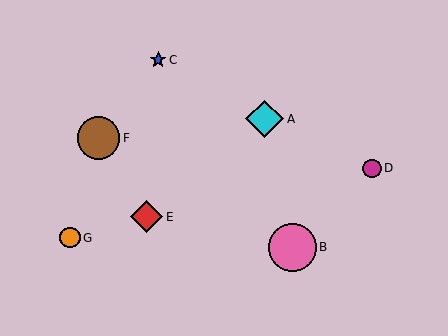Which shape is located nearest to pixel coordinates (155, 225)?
The red diamond (labeled E) at (147, 217) is nearest to that location.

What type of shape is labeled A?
Shape A is a cyan diamond.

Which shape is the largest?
The pink circle (labeled B) is the largest.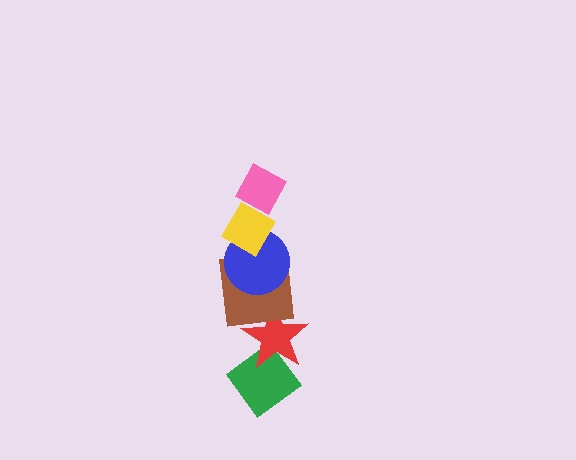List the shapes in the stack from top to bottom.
From top to bottom: the pink diamond, the yellow diamond, the blue circle, the brown square, the red star, the green diamond.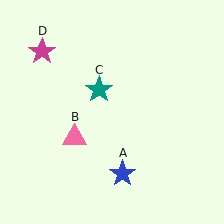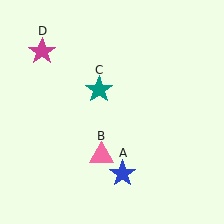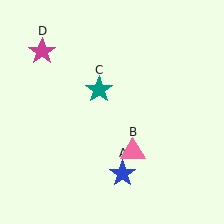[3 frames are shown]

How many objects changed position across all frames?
1 object changed position: pink triangle (object B).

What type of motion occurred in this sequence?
The pink triangle (object B) rotated counterclockwise around the center of the scene.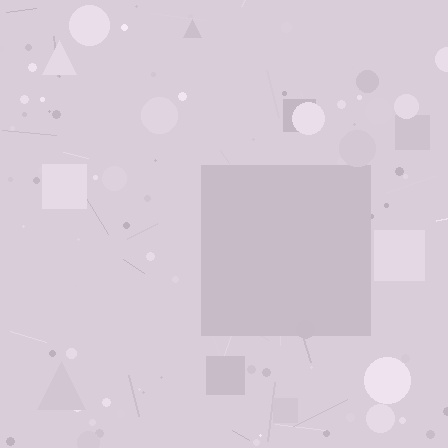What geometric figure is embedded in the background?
A square is embedded in the background.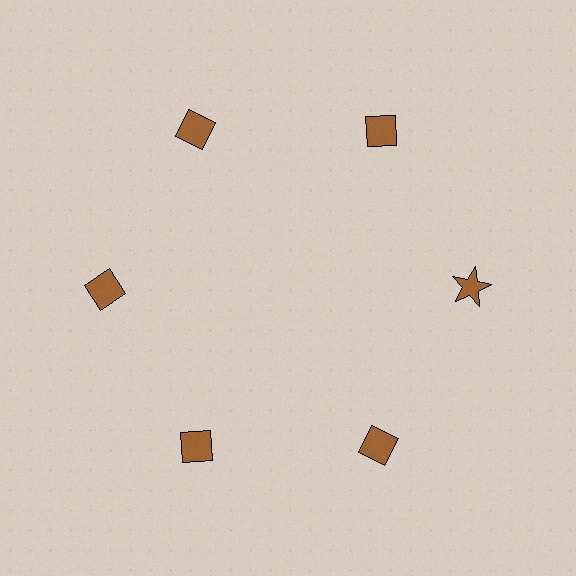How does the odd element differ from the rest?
It has a different shape: star instead of diamond.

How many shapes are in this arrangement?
There are 6 shapes arranged in a ring pattern.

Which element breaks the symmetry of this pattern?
The brown star at roughly the 3 o'clock position breaks the symmetry. All other shapes are brown diamonds.